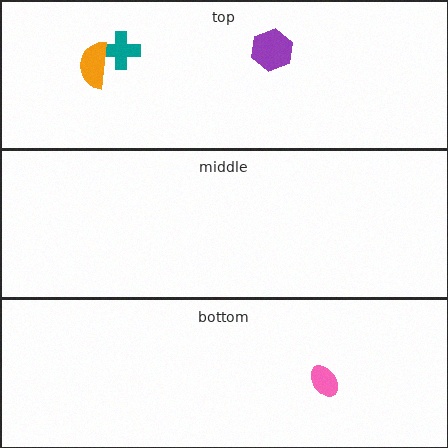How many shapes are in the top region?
3.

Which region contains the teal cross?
The top region.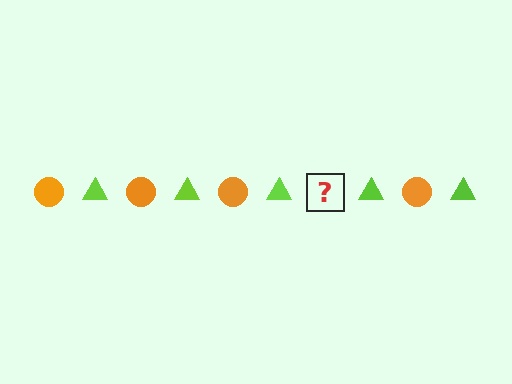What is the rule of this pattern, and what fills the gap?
The rule is that the pattern alternates between orange circle and lime triangle. The gap should be filled with an orange circle.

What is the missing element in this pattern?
The missing element is an orange circle.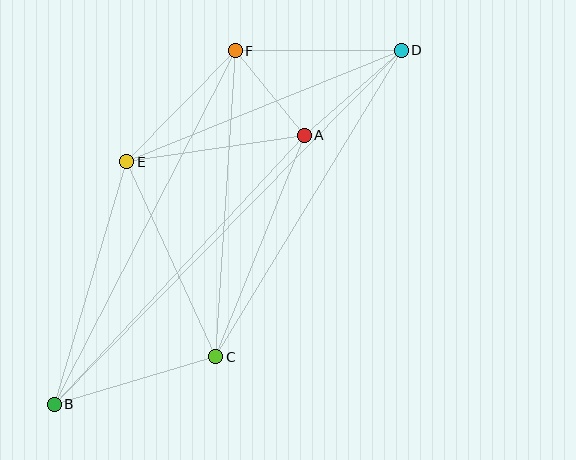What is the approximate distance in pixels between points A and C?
The distance between A and C is approximately 238 pixels.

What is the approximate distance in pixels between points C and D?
The distance between C and D is approximately 358 pixels.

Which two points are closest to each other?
Points A and F are closest to each other.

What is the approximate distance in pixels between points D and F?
The distance between D and F is approximately 166 pixels.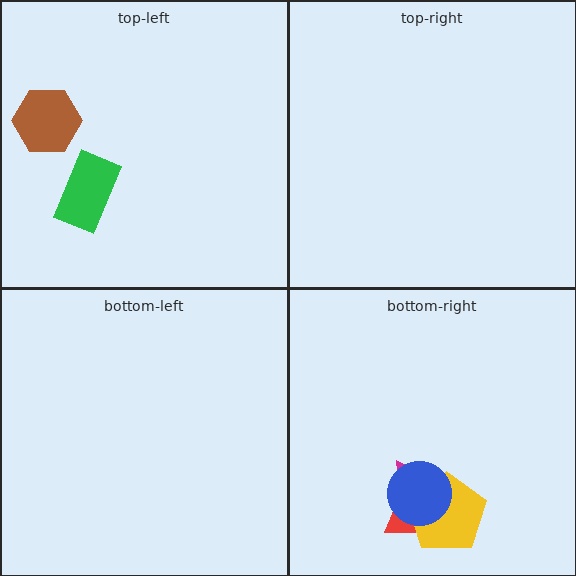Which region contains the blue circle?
The bottom-right region.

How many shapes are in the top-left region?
2.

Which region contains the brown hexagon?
The top-left region.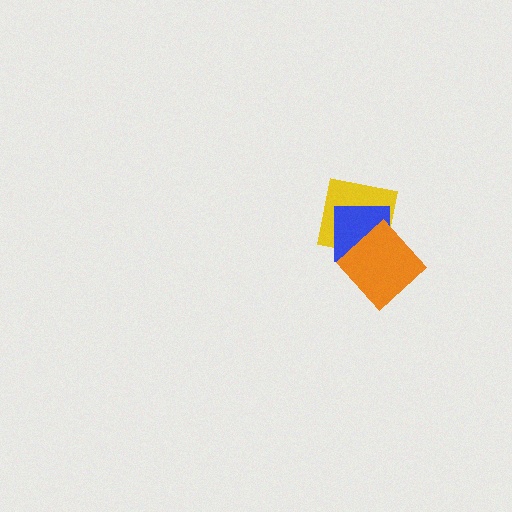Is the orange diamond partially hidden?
No, no other shape covers it.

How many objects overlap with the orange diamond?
2 objects overlap with the orange diamond.